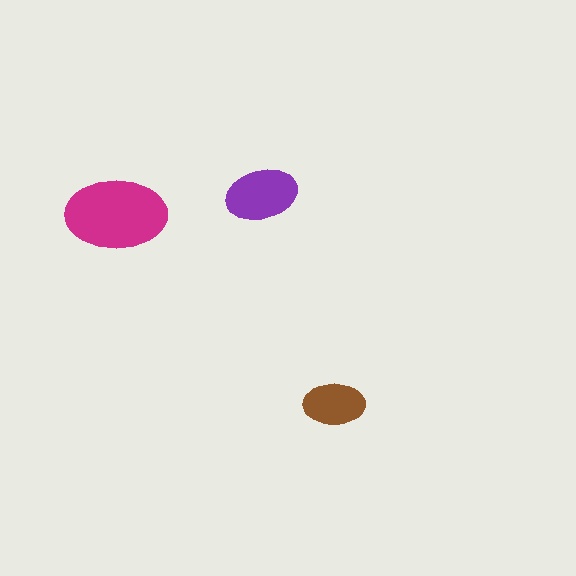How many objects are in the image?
There are 3 objects in the image.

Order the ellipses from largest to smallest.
the magenta one, the purple one, the brown one.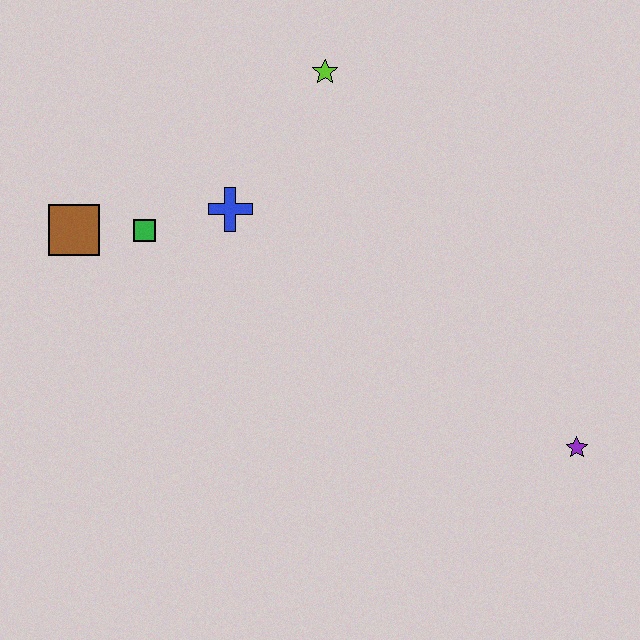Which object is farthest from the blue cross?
The purple star is farthest from the blue cross.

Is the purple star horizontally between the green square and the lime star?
No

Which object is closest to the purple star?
The blue cross is closest to the purple star.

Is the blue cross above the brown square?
Yes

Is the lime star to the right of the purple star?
No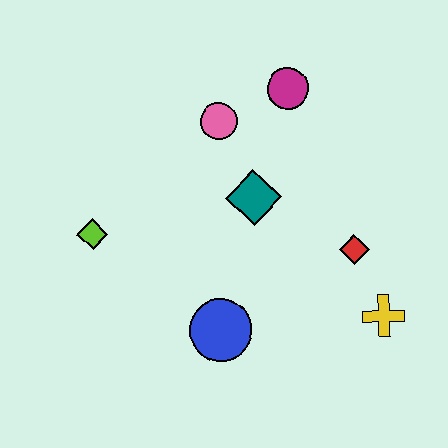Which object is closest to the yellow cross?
The red diamond is closest to the yellow cross.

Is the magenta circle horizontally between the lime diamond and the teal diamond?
No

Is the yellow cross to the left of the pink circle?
No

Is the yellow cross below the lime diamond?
Yes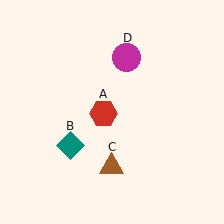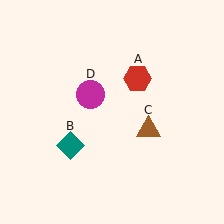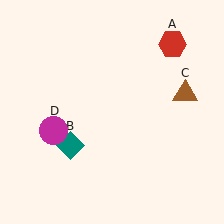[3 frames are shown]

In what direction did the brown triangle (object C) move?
The brown triangle (object C) moved up and to the right.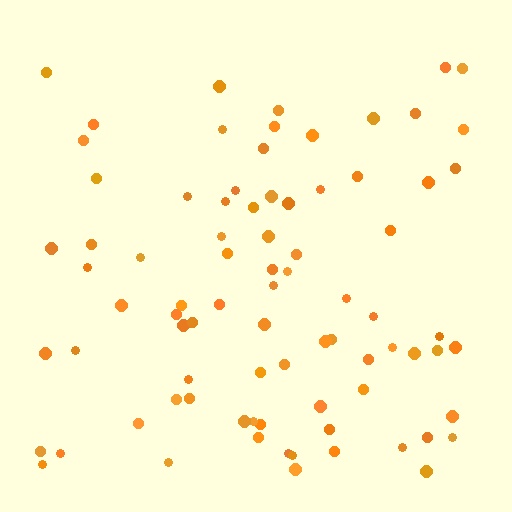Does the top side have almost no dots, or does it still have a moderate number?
Still a moderate number, just noticeably fewer than the bottom.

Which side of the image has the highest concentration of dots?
The bottom.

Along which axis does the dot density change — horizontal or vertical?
Vertical.